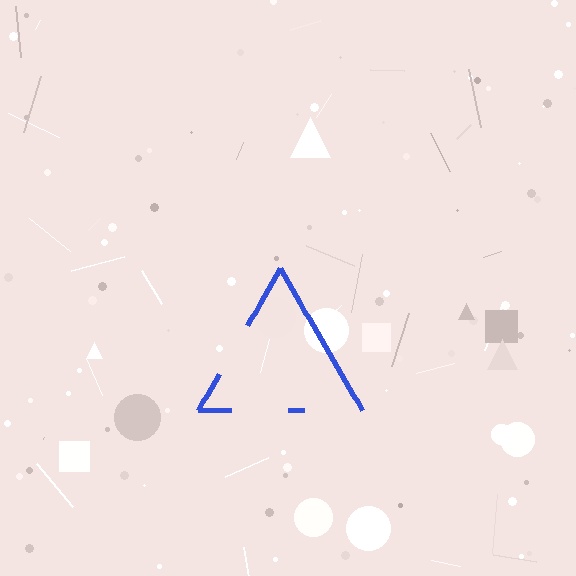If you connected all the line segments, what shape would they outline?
They would outline a triangle.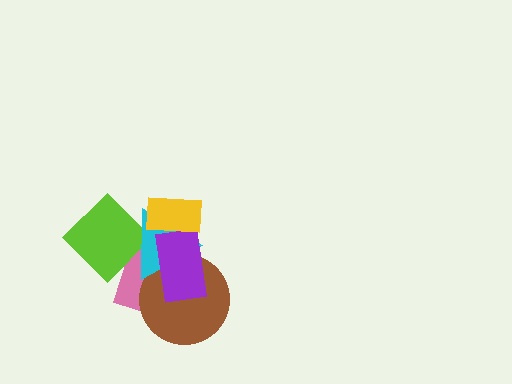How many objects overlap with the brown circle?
3 objects overlap with the brown circle.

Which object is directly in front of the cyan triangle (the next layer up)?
The purple rectangle is directly in front of the cyan triangle.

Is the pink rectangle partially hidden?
Yes, it is partially covered by another shape.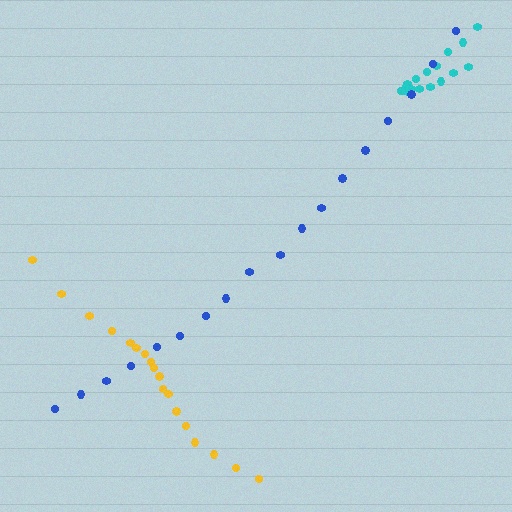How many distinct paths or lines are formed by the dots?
There are 3 distinct paths.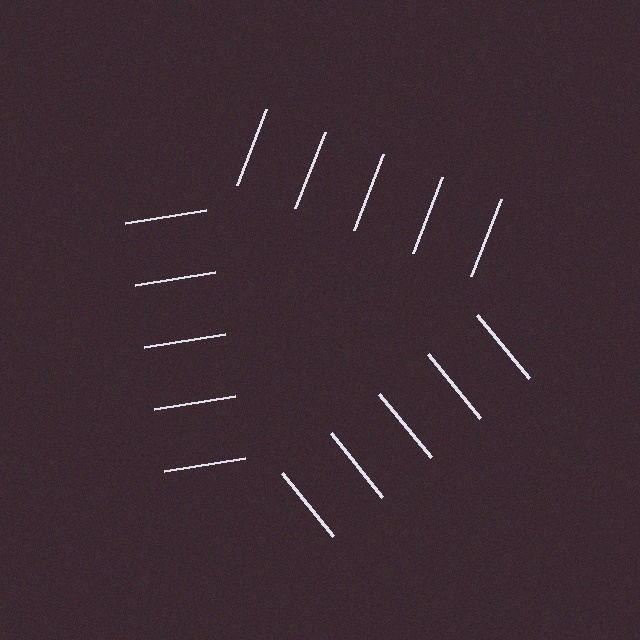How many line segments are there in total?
15 — 5 along each of the 3 edges.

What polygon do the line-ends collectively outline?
An illusory triangle — the line segments terminate on its edges but no continuous stroke is drawn.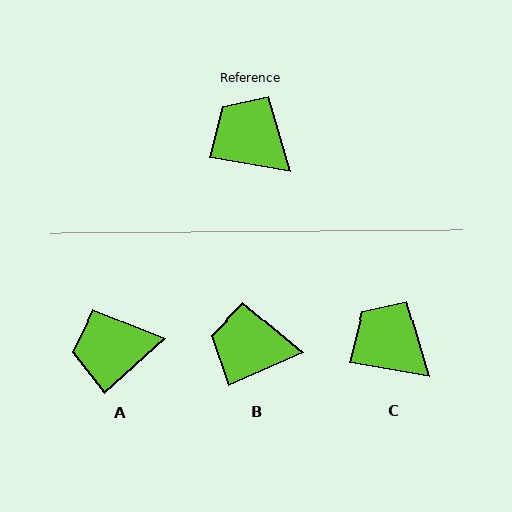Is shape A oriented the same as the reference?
No, it is off by about 52 degrees.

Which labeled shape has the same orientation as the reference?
C.